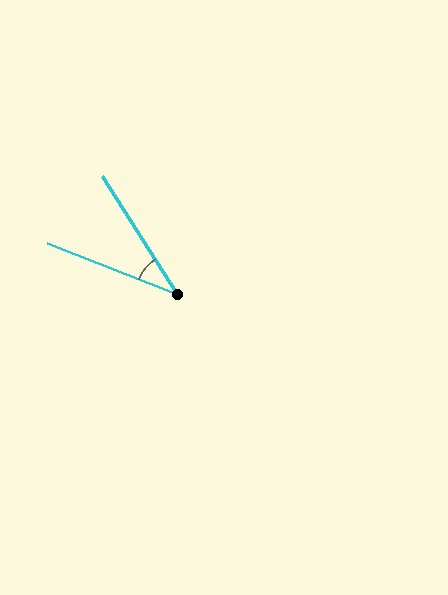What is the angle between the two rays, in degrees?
Approximately 36 degrees.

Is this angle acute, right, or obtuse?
It is acute.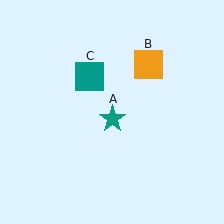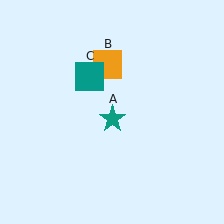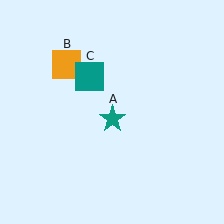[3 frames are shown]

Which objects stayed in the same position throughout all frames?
Teal star (object A) and teal square (object C) remained stationary.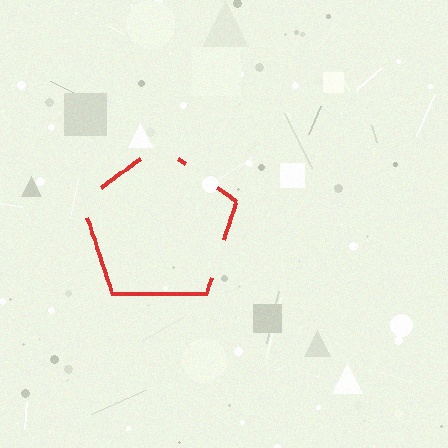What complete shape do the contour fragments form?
The contour fragments form a pentagon.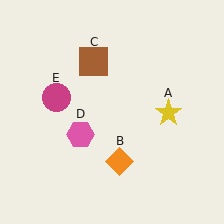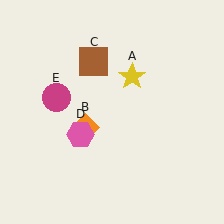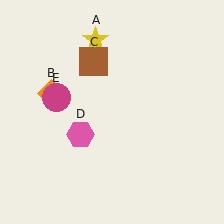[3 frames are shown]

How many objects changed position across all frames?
2 objects changed position: yellow star (object A), orange diamond (object B).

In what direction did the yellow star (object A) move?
The yellow star (object A) moved up and to the left.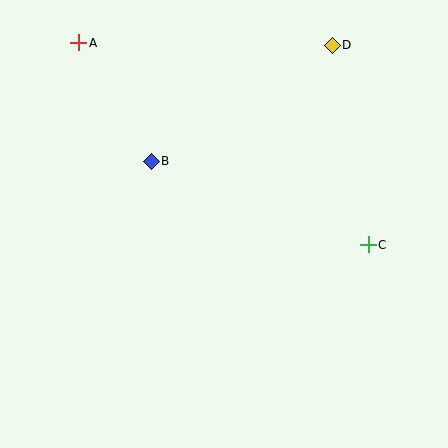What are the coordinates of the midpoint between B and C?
The midpoint between B and C is at (260, 203).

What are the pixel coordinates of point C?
Point C is at (368, 245).